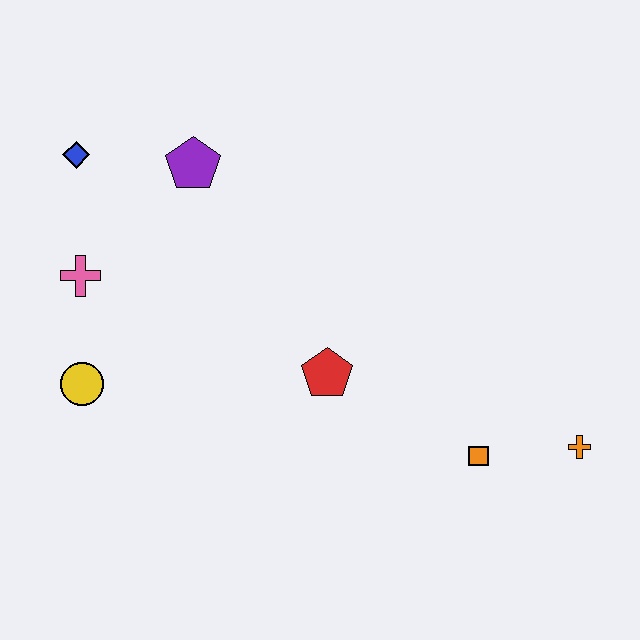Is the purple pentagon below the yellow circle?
No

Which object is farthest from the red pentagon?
The blue diamond is farthest from the red pentagon.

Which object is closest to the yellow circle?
The pink cross is closest to the yellow circle.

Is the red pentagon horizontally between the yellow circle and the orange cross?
Yes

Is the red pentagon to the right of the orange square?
No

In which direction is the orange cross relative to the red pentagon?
The orange cross is to the right of the red pentagon.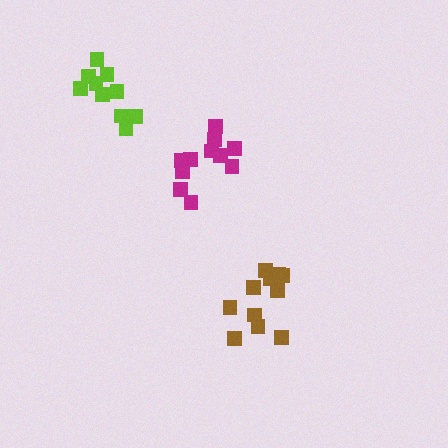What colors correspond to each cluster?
The clusters are colored: brown, magenta, lime.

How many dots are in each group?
Group 1: 11 dots, Group 2: 11 dots, Group 3: 10 dots (32 total).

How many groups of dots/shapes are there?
There are 3 groups.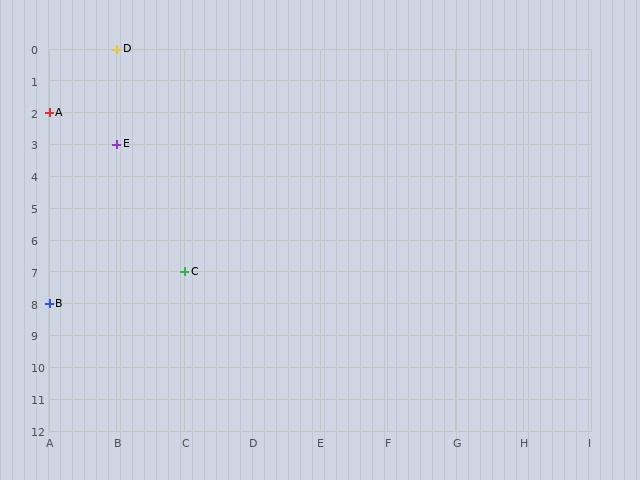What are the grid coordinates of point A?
Point A is at grid coordinates (A, 2).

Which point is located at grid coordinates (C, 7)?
Point C is at (C, 7).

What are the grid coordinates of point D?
Point D is at grid coordinates (B, 0).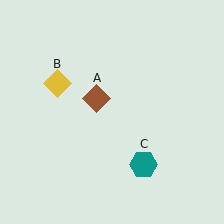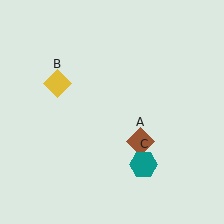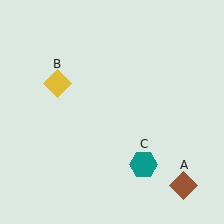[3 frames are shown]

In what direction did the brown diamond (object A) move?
The brown diamond (object A) moved down and to the right.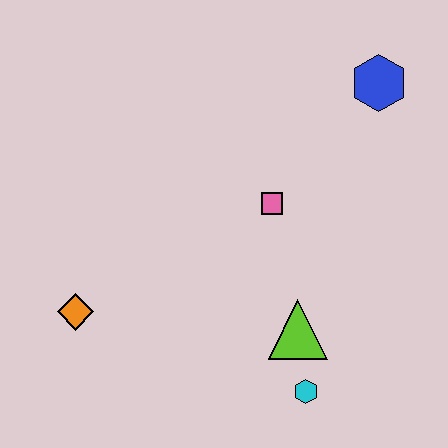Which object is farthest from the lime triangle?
The blue hexagon is farthest from the lime triangle.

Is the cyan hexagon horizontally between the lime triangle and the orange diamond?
No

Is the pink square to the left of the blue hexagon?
Yes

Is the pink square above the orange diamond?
Yes